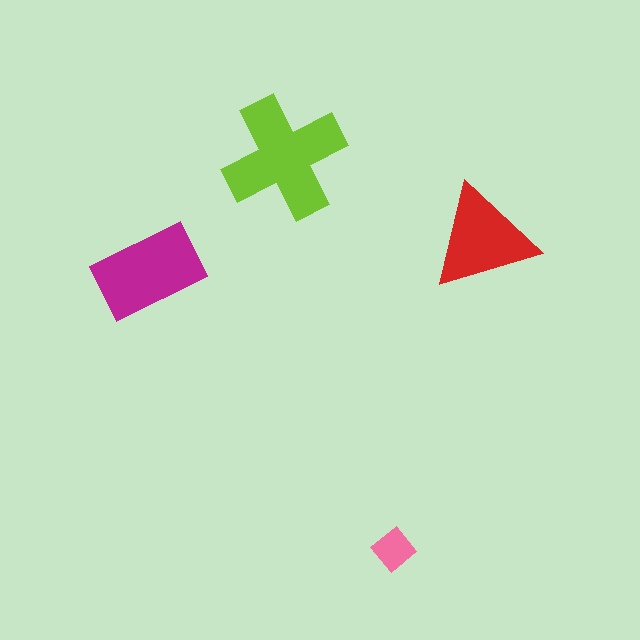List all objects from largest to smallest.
The lime cross, the magenta rectangle, the red triangle, the pink diamond.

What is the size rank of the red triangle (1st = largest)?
3rd.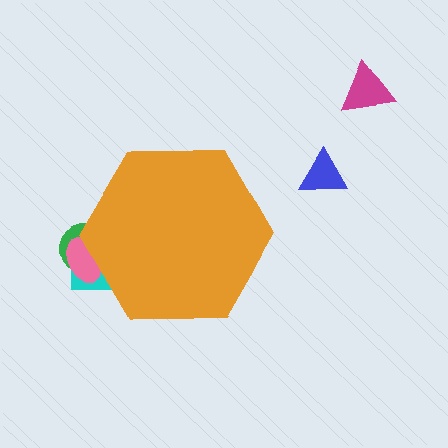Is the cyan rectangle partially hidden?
Yes, the cyan rectangle is partially hidden behind the orange hexagon.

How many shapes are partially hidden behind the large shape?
3 shapes are partially hidden.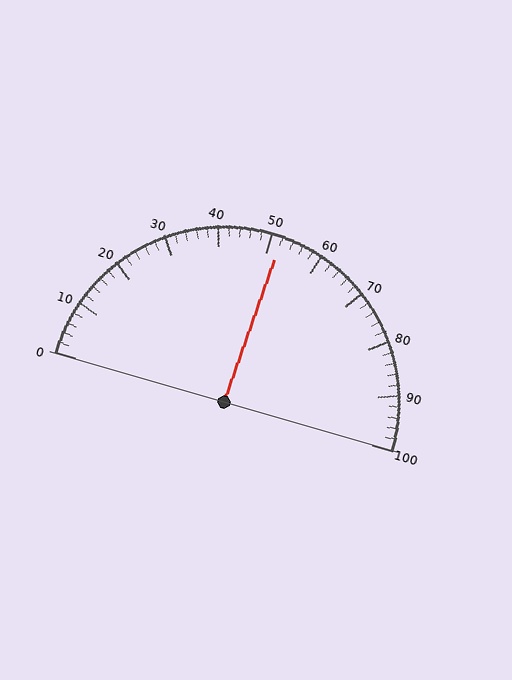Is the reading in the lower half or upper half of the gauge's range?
The reading is in the upper half of the range (0 to 100).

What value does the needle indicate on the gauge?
The needle indicates approximately 52.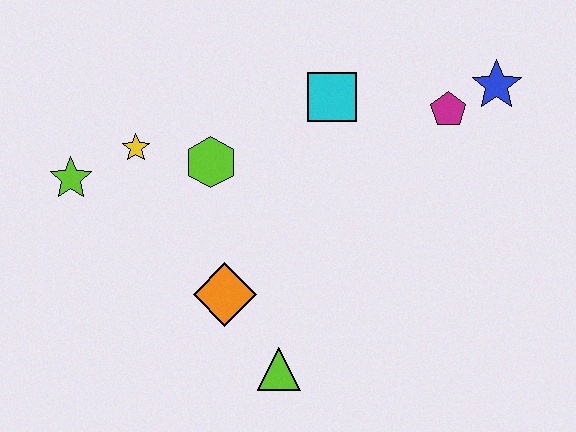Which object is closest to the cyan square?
The magenta pentagon is closest to the cyan square.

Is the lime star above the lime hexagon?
No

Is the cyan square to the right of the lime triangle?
Yes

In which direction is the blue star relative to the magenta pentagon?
The blue star is to the right of the magenta pentagon.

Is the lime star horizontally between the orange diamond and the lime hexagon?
No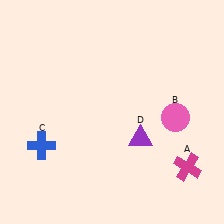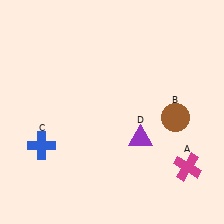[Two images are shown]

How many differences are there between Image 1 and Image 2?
There is 1 difference between the two images.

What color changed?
The circle (B) changed from pink in Image 1 to brown in Image 2.